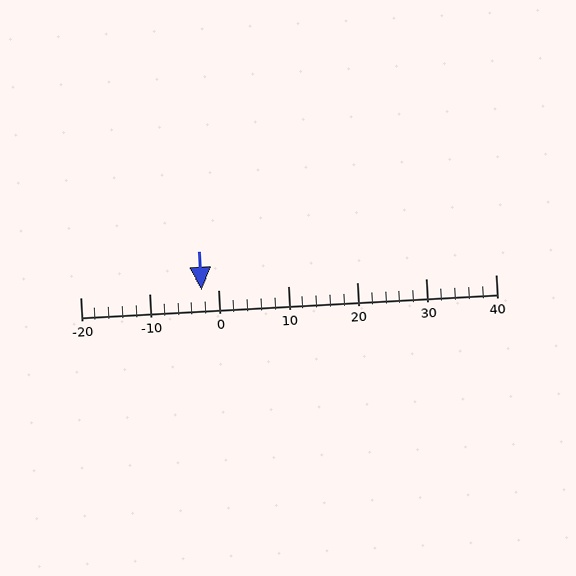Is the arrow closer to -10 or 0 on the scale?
The arrow is closer to 0.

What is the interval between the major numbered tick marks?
The major tick marks are spaced 10 units apart.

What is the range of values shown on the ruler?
The ruler shows values from -20 to 40.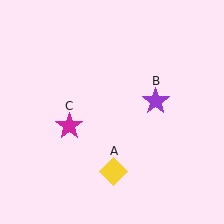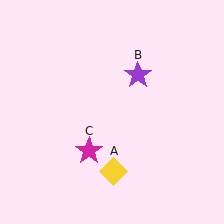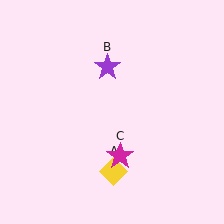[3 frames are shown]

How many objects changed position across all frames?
2 objects changed position: purple star (object B), magenta star (object C).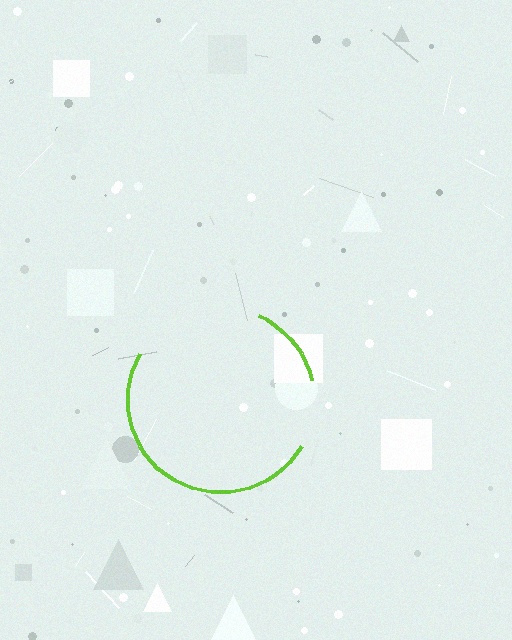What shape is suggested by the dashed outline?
The dashed outline suggests a circle.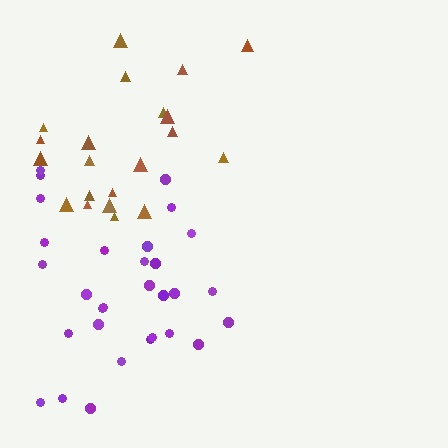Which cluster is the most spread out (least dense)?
Brown.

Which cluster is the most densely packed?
Purple.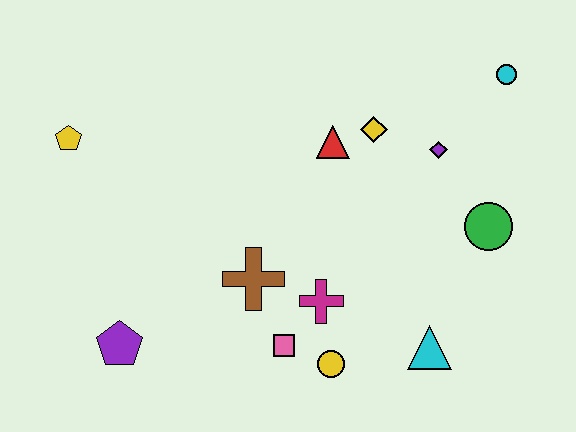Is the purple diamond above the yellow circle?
Yes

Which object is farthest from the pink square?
The cyan circle is farthest from the pink square.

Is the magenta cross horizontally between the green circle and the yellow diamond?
No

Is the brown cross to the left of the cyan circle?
Yes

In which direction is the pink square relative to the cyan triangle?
The pink square is to the left of the cyan triangle.